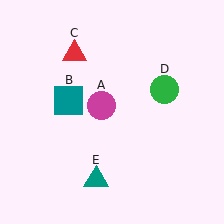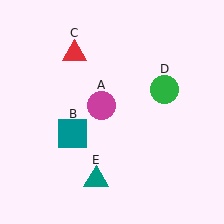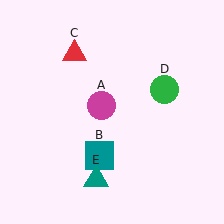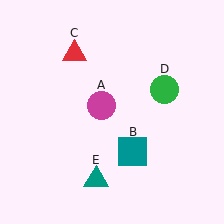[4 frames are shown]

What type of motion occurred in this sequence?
The teal square (object B) rotated counterclockwise around the center of the scene.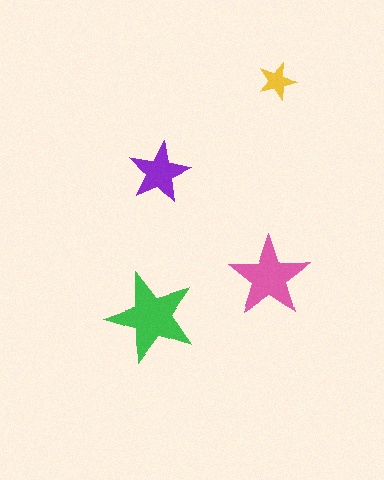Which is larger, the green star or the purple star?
The green one.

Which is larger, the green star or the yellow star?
The green one.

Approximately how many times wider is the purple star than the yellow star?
About 1.5 times wider.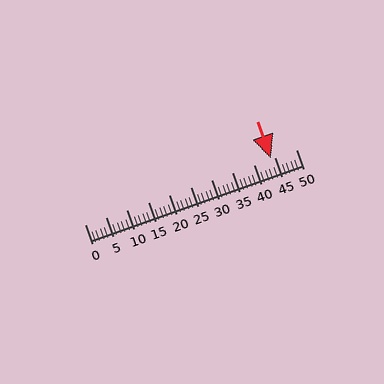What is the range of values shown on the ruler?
The ruler shows values from 0 to 50.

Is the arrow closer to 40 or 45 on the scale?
The arrow is closer to 45.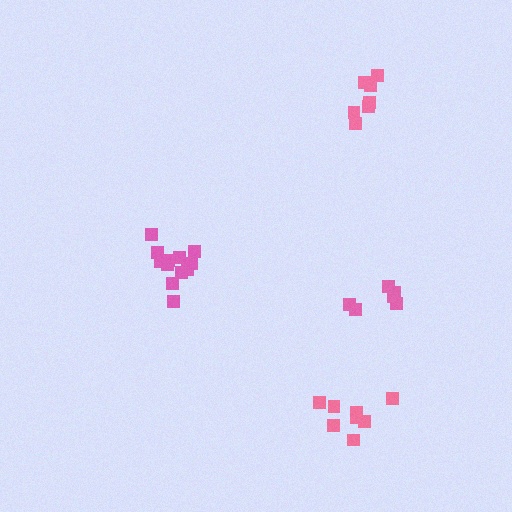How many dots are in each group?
Group 1: 12 dots, Group 2: 8 dots, Group 3: 7 dots, Group 4: 6 dots (33 total).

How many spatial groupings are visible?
There are 4 spatial groupings.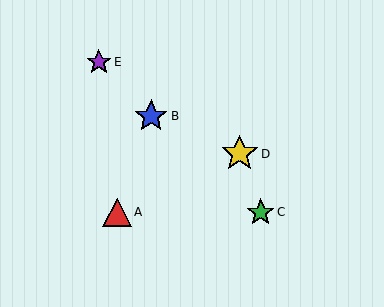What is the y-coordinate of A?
Object A is at y≈212.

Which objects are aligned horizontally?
Objects A, C are aligned horizontally.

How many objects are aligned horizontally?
2 objects (A, C) are aligned horizontally.